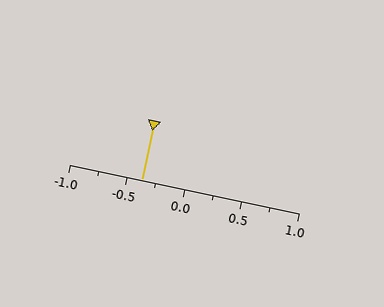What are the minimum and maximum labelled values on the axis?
The axis runs from -1.0 to 1.0.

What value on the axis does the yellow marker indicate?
The marker indicates approximately -0.38.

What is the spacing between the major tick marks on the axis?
The major ticks are spaced 0.5 apart.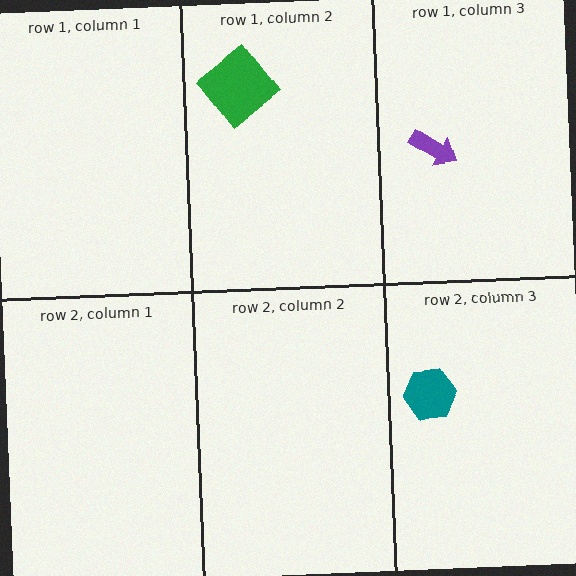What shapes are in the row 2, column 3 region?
The teal hexagon.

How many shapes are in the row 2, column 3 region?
1.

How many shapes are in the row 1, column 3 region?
1.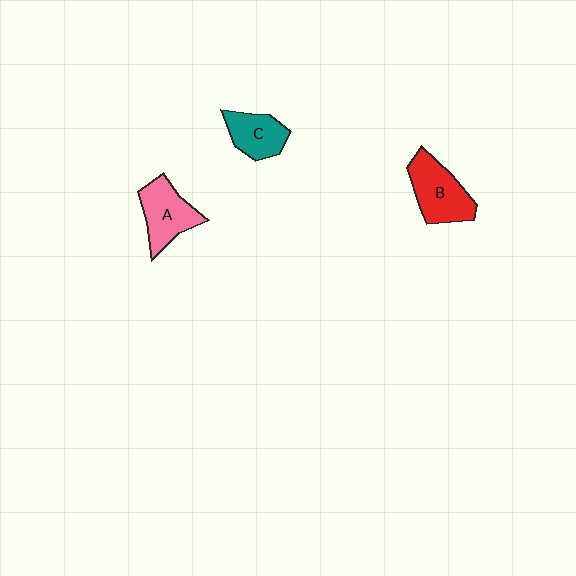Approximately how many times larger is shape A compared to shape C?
Approximately 1.2 times.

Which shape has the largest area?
Shape B (red).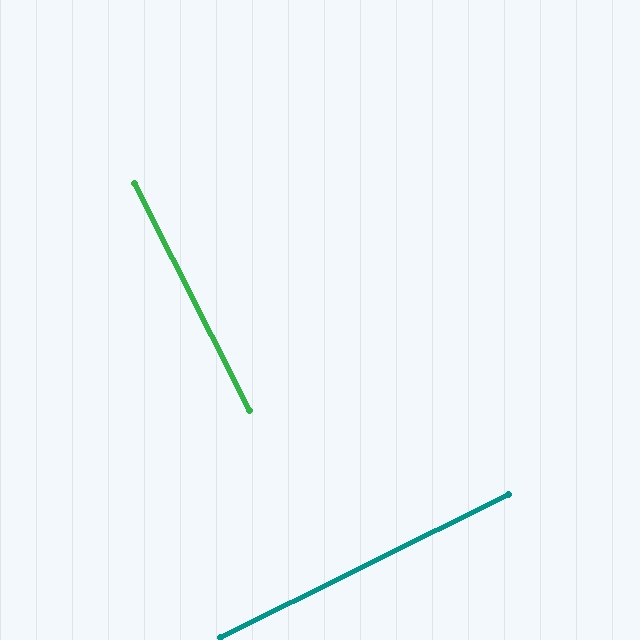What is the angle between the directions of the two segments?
Approximately 90 degrees.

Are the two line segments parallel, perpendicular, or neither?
Perpendicular — they meet at approximately 90°.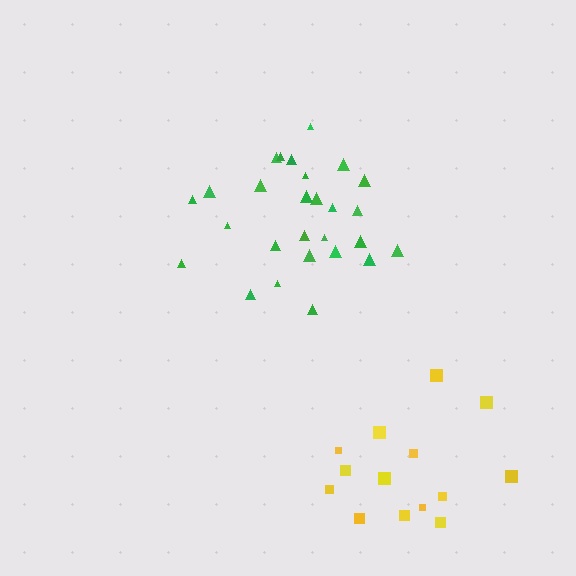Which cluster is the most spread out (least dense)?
Yellow.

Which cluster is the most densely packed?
Green.